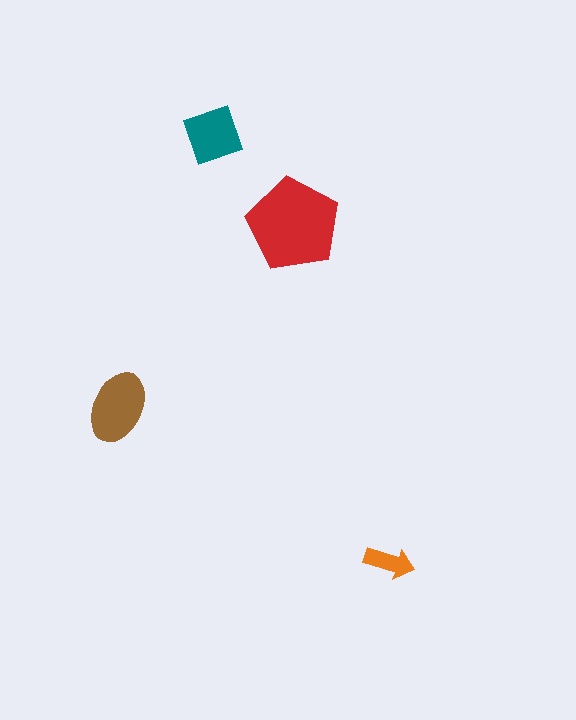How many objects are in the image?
There are 4 objects in the image.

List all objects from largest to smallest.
The red pentagon, the brown ellipse, the teal square, the orange arrow.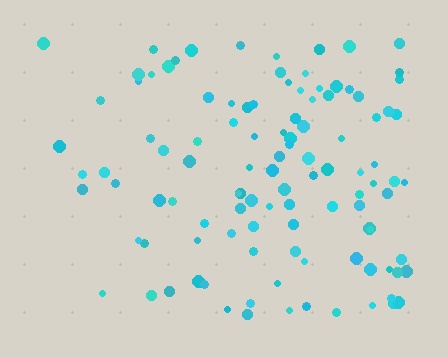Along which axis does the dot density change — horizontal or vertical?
Horizontal.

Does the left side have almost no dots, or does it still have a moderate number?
Still a moderate number, just noticeably fewer than the right.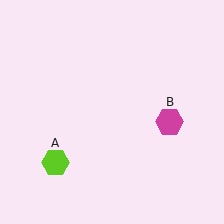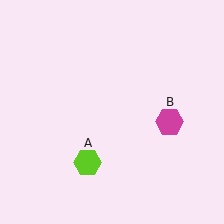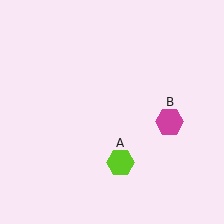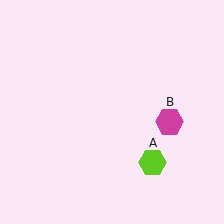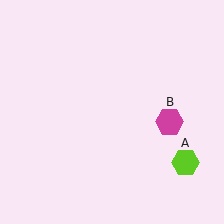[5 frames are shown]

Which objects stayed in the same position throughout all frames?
Magenta hexagon (object B) remained stationary.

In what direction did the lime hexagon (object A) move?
The lime hexagon (object A) moved right.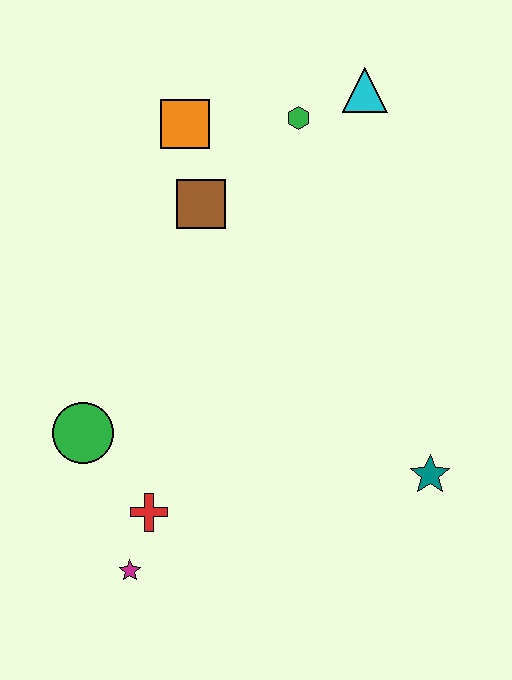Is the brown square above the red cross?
Yes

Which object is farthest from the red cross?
The cyan triangle is farthest from the red cross.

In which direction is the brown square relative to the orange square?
The brown square is below the orange square.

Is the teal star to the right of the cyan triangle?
Yes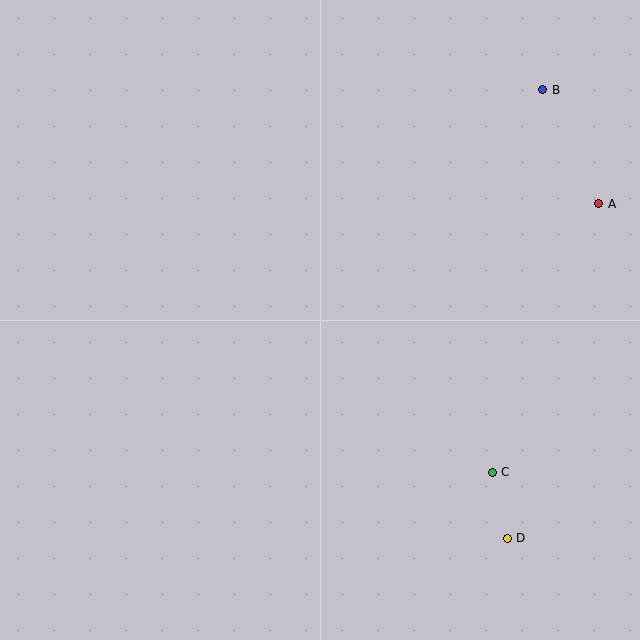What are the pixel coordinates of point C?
Point C is at (492, 472).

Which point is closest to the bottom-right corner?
Point D is closest to the bottom-right corner.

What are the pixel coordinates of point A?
Point A is at (599, 204).